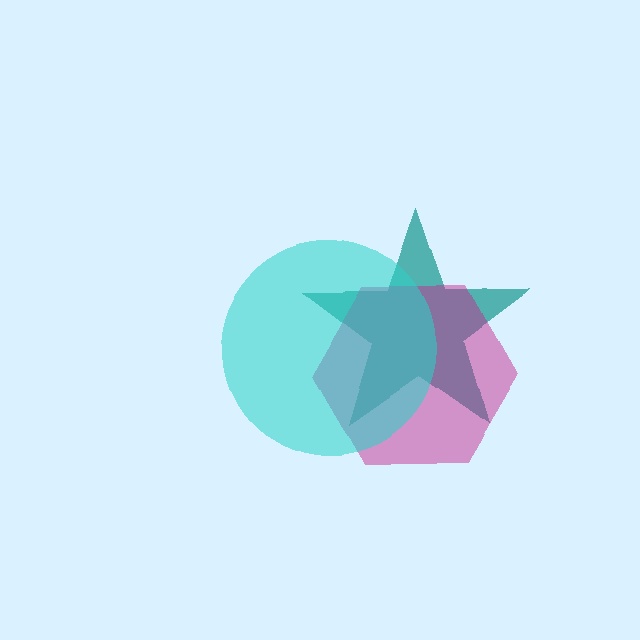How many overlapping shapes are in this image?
There are 3 overlapping shapes in the image.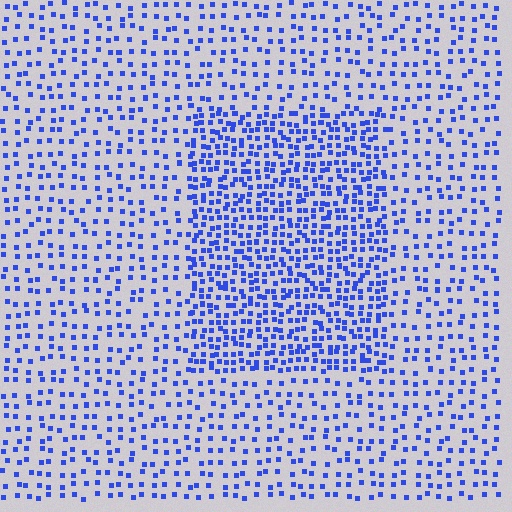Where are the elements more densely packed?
The elements are more densely packed inside the rectangle boundary.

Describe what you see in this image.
The image contains small blue elements arranged at two different densities. A rectangle-shaped region is visible where the elements are more densely packed than the surrounding area.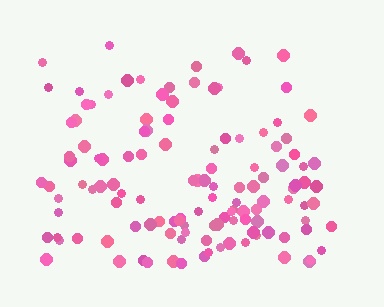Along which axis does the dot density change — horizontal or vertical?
Vertical.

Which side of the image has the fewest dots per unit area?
The top.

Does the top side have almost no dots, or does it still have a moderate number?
Still a moderate number, just noticeably fewer than the bottom.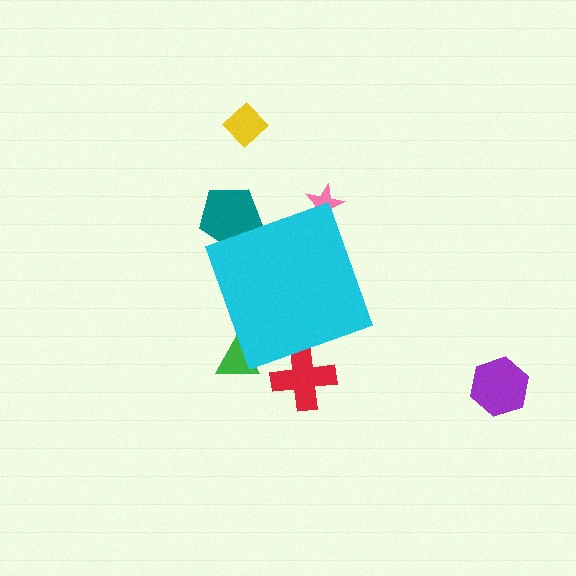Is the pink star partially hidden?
Yes, the pink star is partially hidden behind the cyan diamond.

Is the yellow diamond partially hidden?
No, the yellow diamond is fully visible.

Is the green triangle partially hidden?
Yes, the green triangle is partially hidden behind the cyan diamond.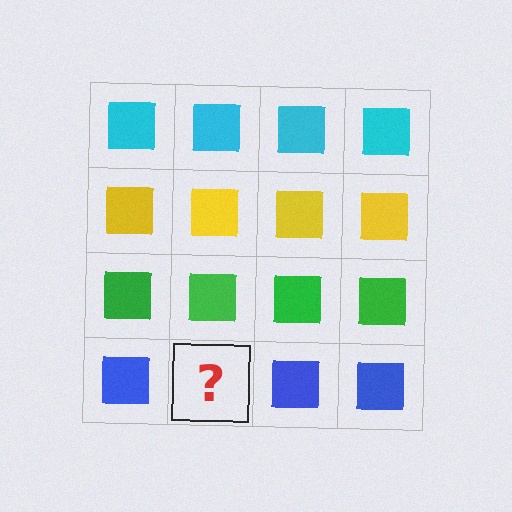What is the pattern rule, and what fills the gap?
The rule is that each row has a consistent color. The gap should be filled with a blue square.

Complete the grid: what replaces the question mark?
The question mark should be replaced with a blue square.